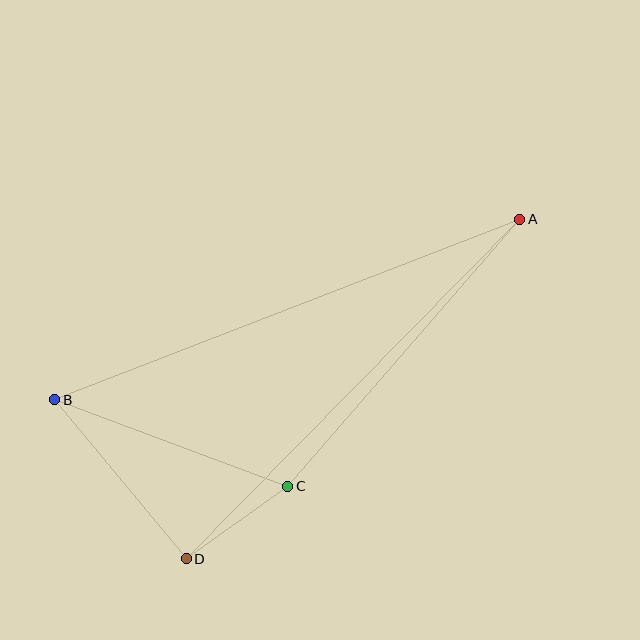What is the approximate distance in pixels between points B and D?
The distance between B and D is approximately 206 pixels.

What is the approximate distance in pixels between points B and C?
The distance between B and C is approximately 249 pixels.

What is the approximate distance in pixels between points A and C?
The distance between A and C is approximately 354 pixels.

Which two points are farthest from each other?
Points A and B are farthest from each other.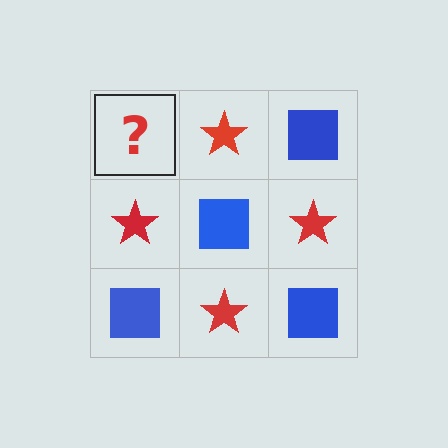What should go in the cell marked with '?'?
The missing cell should contain a blue square.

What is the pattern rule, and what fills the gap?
The rule is that it alternates blue square and red star in a checkerboard pattern. The gap should be filled with a blue square.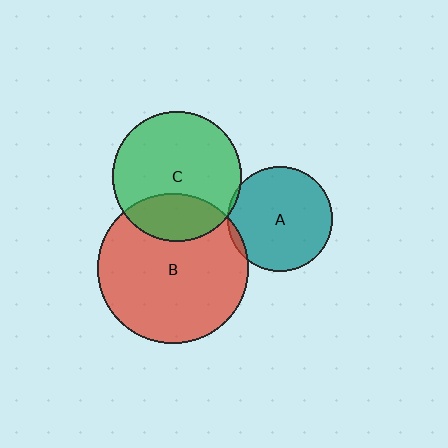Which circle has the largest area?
Circle B (red).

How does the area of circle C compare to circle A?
Approximately 1.5 times.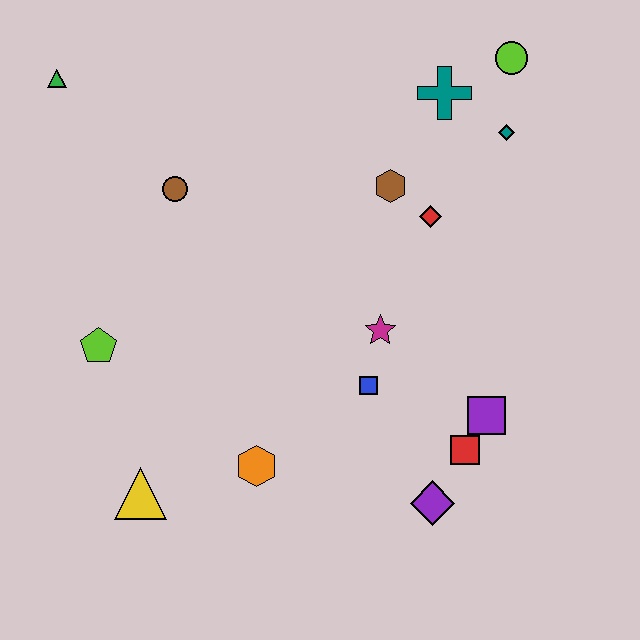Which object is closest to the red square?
The purple square is closest to the red square.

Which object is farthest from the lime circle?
The yellow triangle is farthest from the lime circle.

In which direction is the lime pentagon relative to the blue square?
The lime pentagon is to the left of the blue square.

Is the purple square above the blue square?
No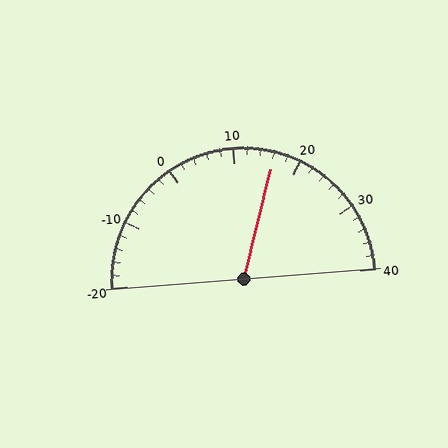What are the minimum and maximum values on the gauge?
The gauge ranges from -20 to 40.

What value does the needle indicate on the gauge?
The needle indicates approximately 16.